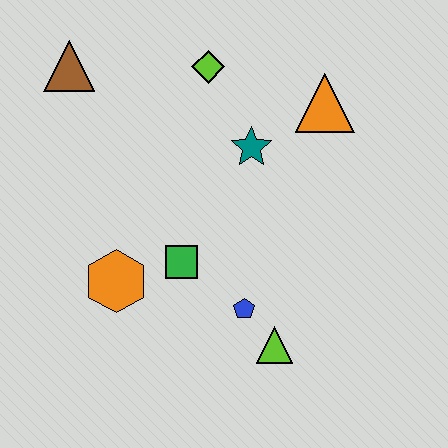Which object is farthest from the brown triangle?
The lime triangle is farthest from the brown triangle.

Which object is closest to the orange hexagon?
The green square is closest to the orange hexagon.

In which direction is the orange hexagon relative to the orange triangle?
The orange hexagon is to the left of the orange triangle.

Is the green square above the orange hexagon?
Yes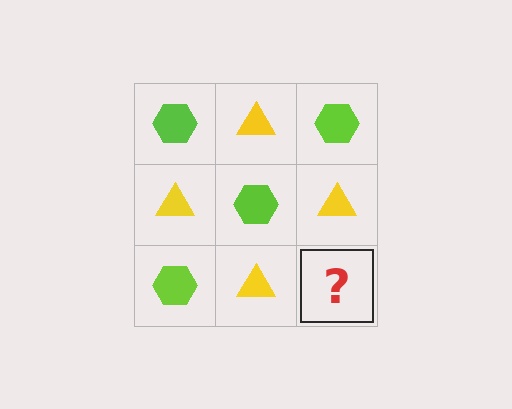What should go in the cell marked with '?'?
The missing cell should contain a lime hexagon.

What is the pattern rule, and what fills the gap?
The rule is that it alternates lime hexagon and yellow triangle in a checkerboard pattern. The gap should be filled with a lime hexagon.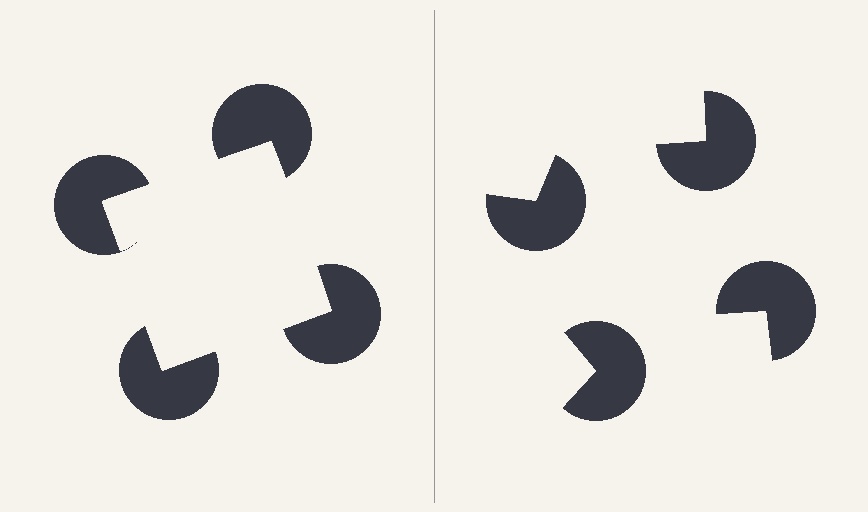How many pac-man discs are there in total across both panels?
8 — 4 on each side.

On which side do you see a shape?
An illusory square appears on the left side. On the right side the wedge cuts are rotated, so no coherent shape forms.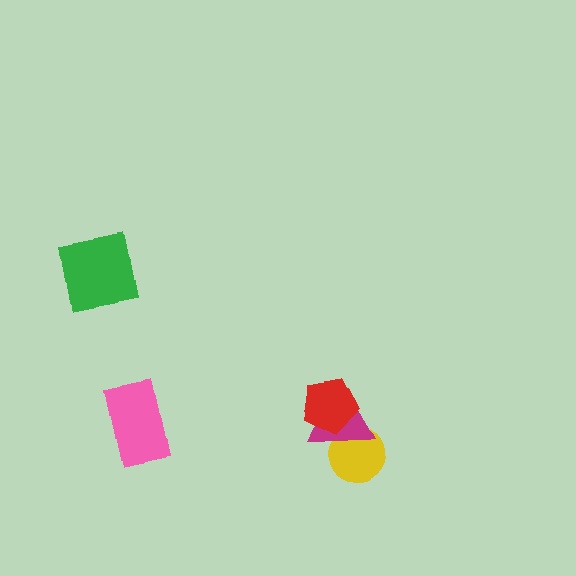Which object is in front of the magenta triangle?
The red pentagon is in front of the magenta triangle.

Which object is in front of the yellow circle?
The magenta triangle is in front of the yellow circle.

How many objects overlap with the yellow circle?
1 object overlaps with the yellow circle.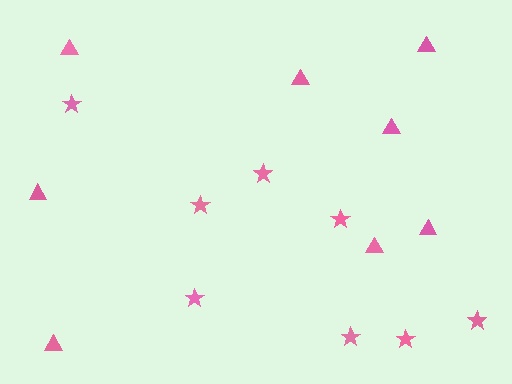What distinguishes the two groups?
There are 2 groups: one group of stars (8) and one group of triangles (8).